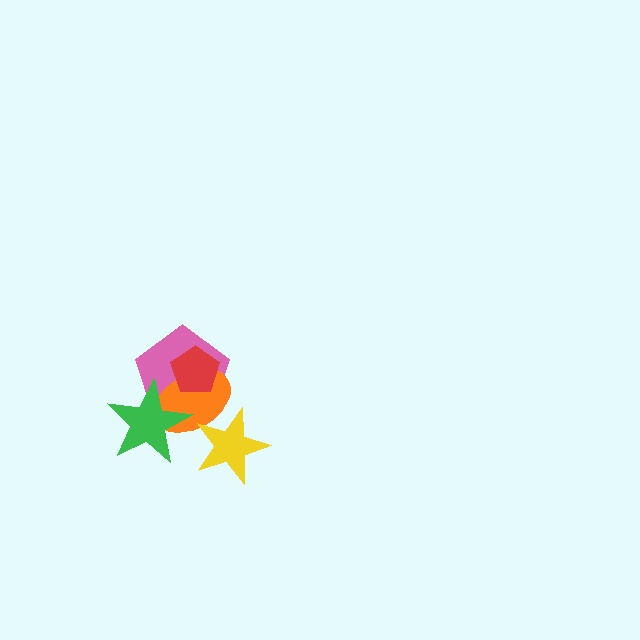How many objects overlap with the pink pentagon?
3 objects overlap with the pink pentagon.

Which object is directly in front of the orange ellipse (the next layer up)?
The green star is directly in front of the orange ellipse.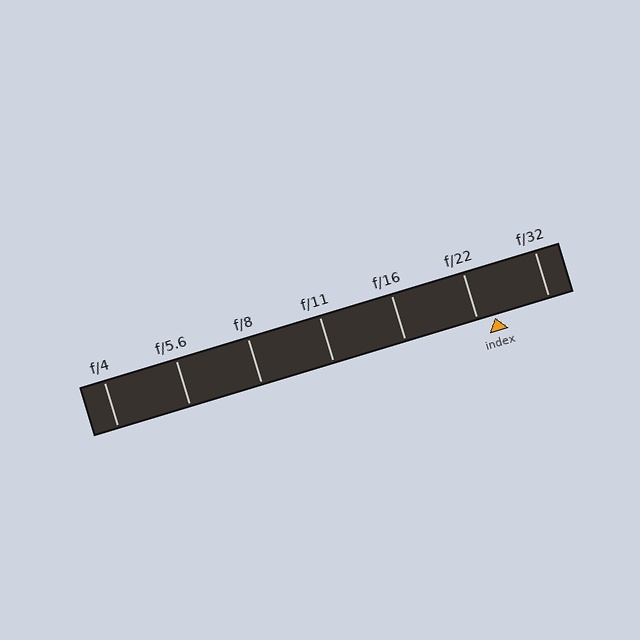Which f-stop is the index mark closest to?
The index mark is closest to f/22.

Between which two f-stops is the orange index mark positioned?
The index mark is between f/22 and f/32.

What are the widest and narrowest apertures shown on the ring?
The widest aperture shown is f/4 and the narrowest is f/32.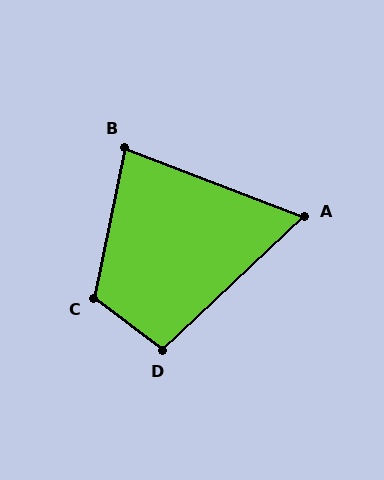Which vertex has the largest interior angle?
C, at approximately 115 degrees.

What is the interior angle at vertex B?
Approximately 81 degrees (acute).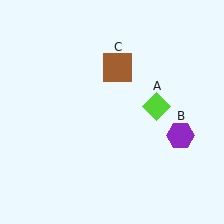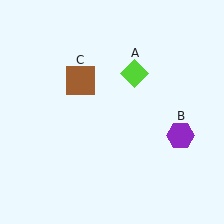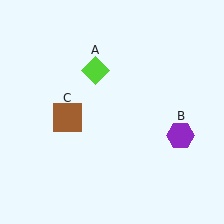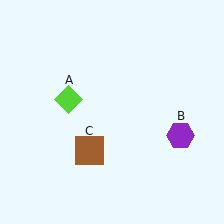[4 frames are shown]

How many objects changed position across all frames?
2 objects changed position: lime diamond (object A), brown square (object C).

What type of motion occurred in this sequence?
The lime diamond (object A), brown square (object C) rotated counterclockwise around the center of the scene.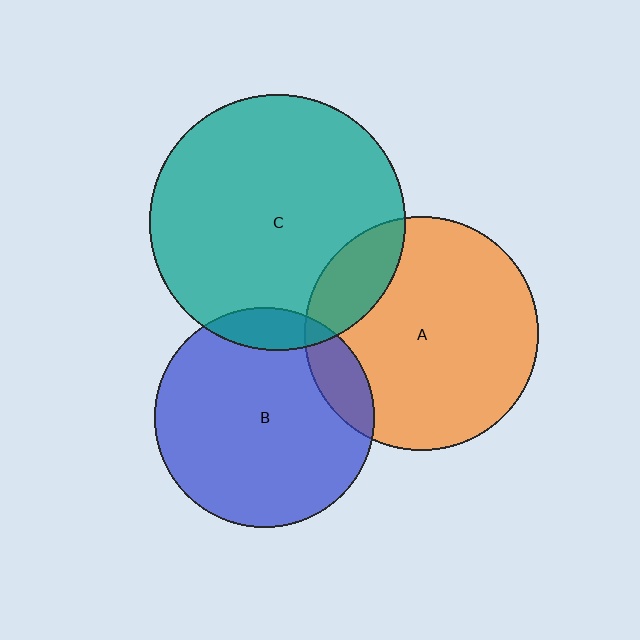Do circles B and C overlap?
Yes.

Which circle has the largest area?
Circle C (teal).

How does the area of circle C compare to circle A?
Approximately 1.2 times.